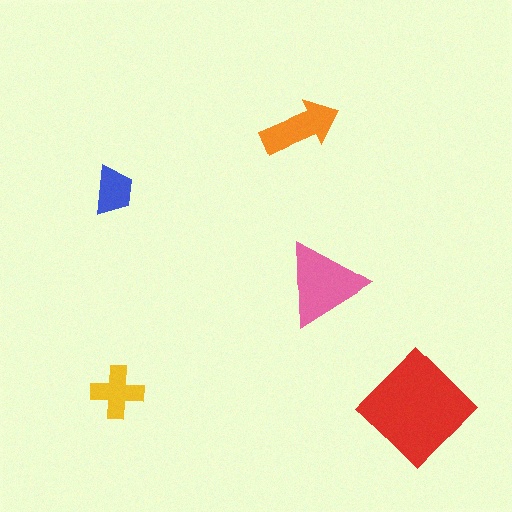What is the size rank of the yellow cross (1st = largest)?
4th.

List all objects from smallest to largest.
The blue trapezoid, the yellow cross, the orange arrow, the pink triangle, the red diamond.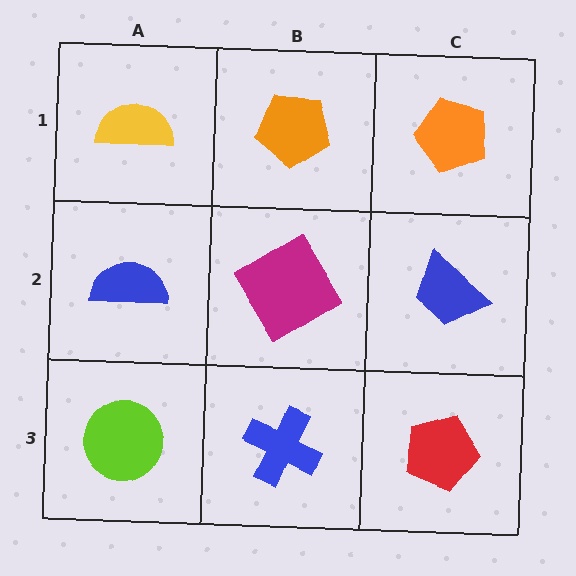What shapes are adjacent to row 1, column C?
A blue trapezoid (row 2, column C), an orange pentagon (row 1, column B).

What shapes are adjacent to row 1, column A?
A blue semicircle (row 2, column A), an orange pentagon (row 1, column B).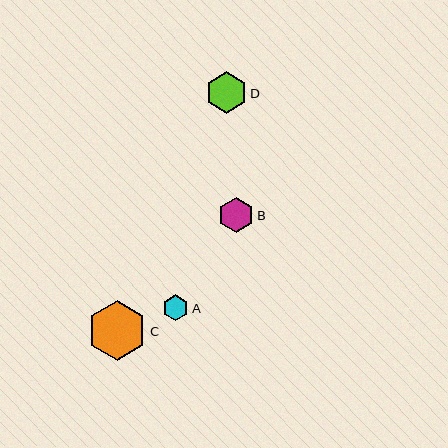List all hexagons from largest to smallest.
From largest to smallest: C, D, B, A.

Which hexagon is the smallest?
Hexagon A is the smallest with a size of approximately 26 pixels.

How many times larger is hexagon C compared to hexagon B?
Hexagon C is approximately 1.7 times the size of hexagon B.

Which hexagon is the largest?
Hexagon C is the largest with a size of approximately 59 pixels.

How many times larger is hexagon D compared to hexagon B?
Hexagon D is approximately 1.2 times the size of hexagon B.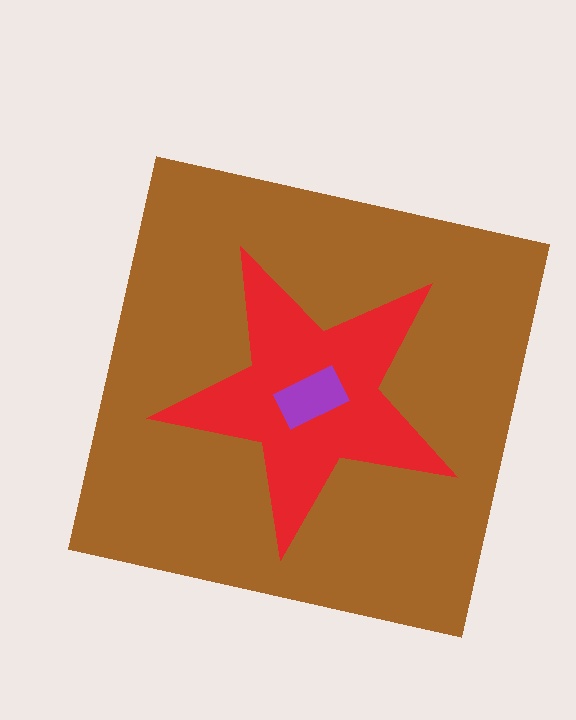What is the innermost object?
The purple rectangle.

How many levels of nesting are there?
3.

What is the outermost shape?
The brown square.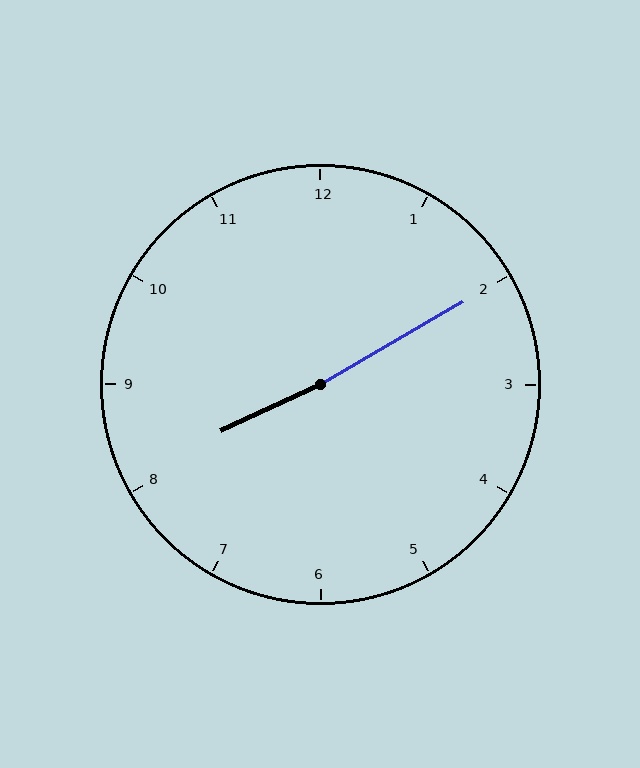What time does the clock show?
8:10.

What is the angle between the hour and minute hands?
Approximately 175 degrees.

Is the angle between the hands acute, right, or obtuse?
It is obtuse.